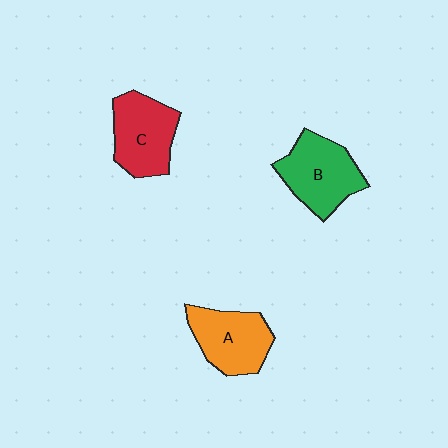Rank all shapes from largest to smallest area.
From largest to smallest: B (green), C (red), A (orange).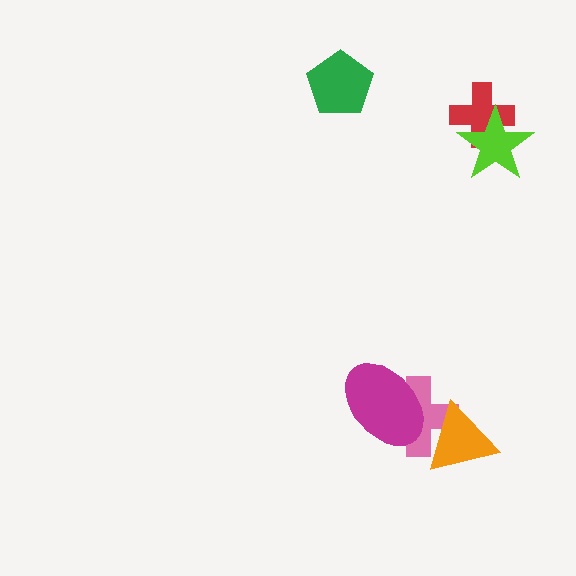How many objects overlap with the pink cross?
2 objects overlap with the pink cross.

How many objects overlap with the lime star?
1 object overlaps with the lime star.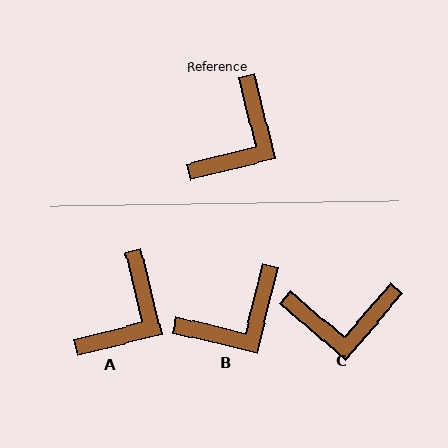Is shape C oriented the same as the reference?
No, it is off by about 55 degrees.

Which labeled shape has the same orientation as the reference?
A.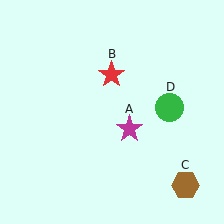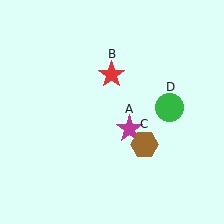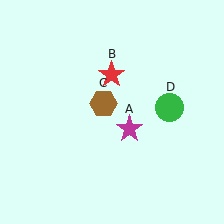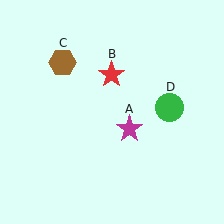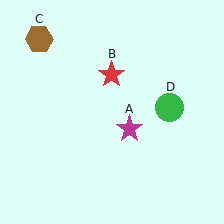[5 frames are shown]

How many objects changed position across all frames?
1 object changed position: brown hexagon (object C).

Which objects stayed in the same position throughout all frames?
Magenta star (object A) and red star (object B) and green circle (object D) remained stationary.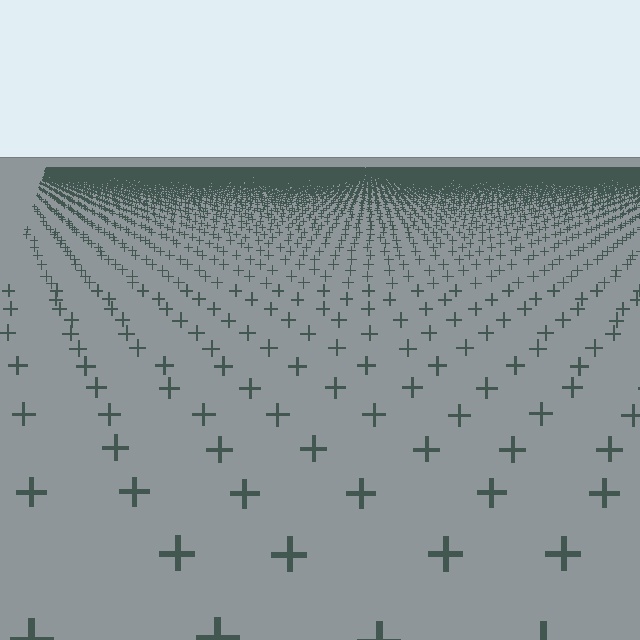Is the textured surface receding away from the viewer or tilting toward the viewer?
The surface is receding away from the viewer. Texture elements get smaller and denser toward the top.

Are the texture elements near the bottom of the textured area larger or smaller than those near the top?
Larger. Near the bottom, elements are closer to the viewer and appear at a bigger on-screen size.